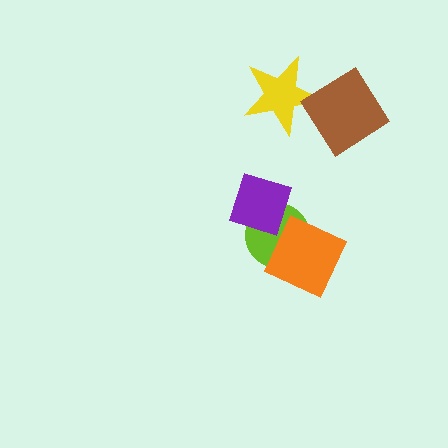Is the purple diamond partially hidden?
No, no other shape covers it.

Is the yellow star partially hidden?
Yes, it is partially covered by another shape.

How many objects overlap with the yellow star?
1 object overlaps with the yellow star.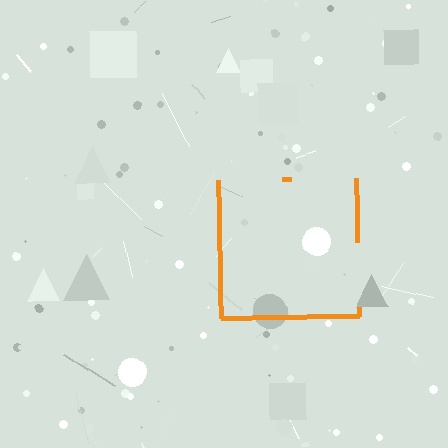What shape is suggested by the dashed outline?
The dashed outline suggests a square.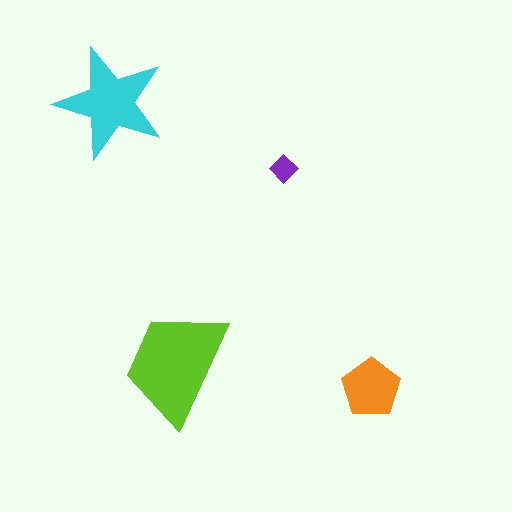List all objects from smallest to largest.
The purple diamond, the orange pentagon, the cyan star, the lime trapezoid.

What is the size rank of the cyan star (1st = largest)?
2nd.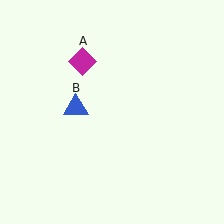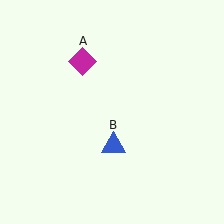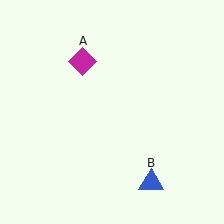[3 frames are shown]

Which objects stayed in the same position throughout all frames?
Magenta diamond (object A) remained stationary.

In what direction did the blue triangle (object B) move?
The blue triangle (object B) moved down and to the right.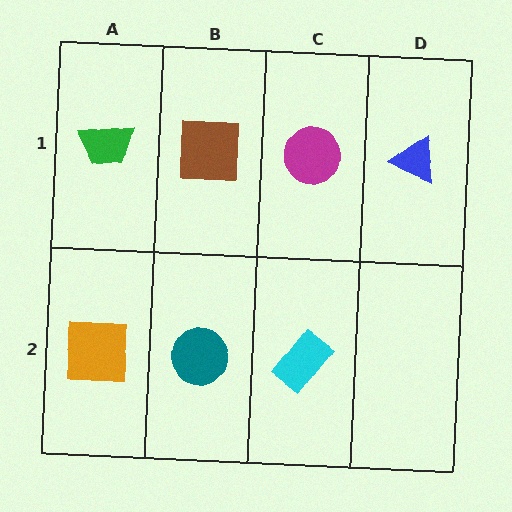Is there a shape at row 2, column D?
No, that cell is empty.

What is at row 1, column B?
A brown square.